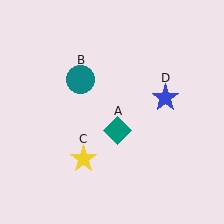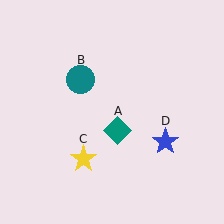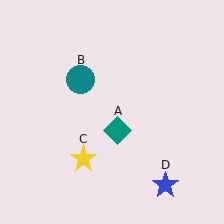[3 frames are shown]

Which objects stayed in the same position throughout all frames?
Teal diamond (object A) and teal circle (object B) and yellow star (object C) remained stationary.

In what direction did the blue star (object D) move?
The blue star (object D) moved down.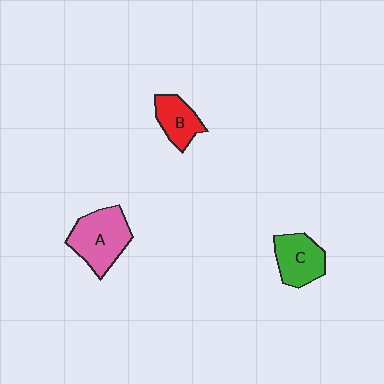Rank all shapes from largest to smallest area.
From largest to smallest: A (pink), C (green), B (red).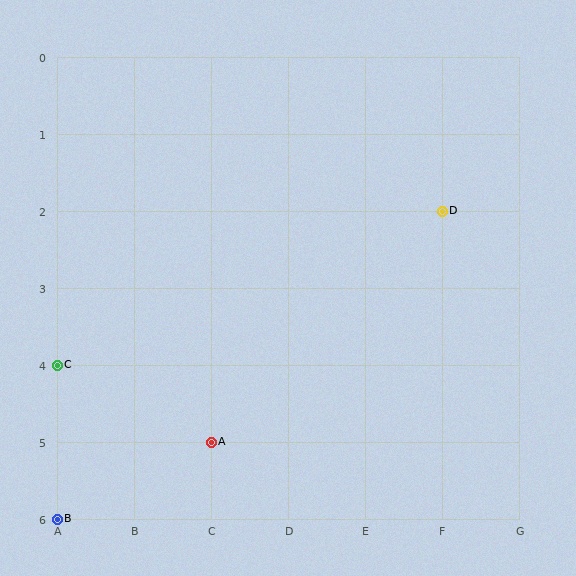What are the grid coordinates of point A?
Point A is at grid coordinates (C, 5).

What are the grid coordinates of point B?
Point B is at grid coordinates (A, 6).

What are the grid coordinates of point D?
Point D is at grid coordinates (F, 2).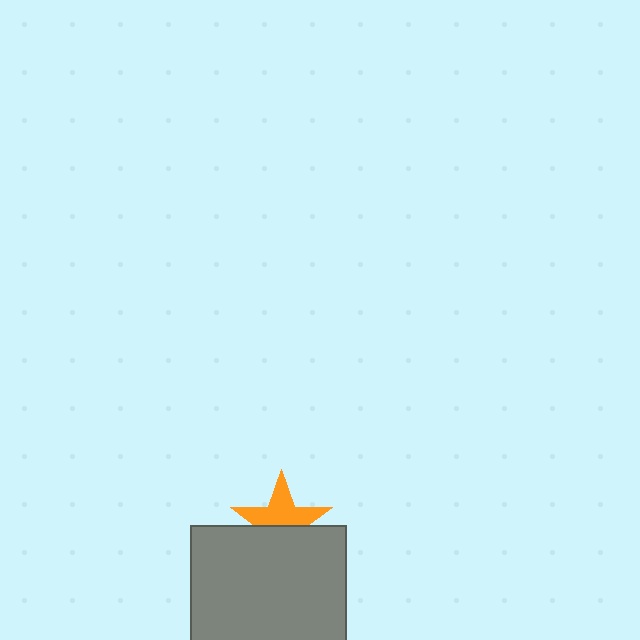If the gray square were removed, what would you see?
You would see the complete orange star.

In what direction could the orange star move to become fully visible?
The orange star could move up. That would shift it out from behind the gray square entirely.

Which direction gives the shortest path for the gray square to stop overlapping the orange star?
Moving down gives the shortest separation.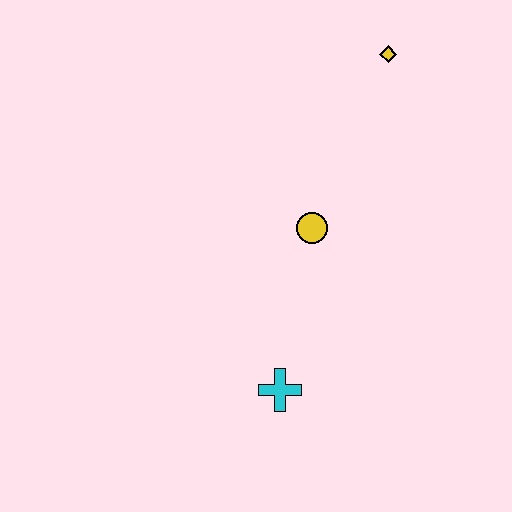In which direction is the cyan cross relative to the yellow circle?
The cyan cross is below the yellow circle.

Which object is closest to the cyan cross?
The yellow circle is closest to the cyan cross.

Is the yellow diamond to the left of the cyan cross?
No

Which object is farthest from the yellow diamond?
The cyan cross is farthest from the yellow diamond.